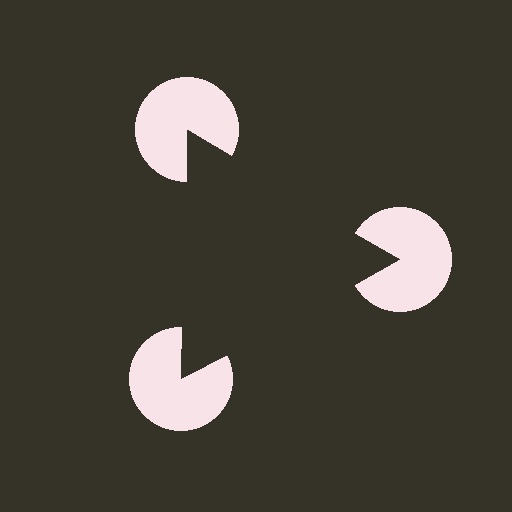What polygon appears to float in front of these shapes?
An illusory triangle — its edges are inferred from the aligned wedge cuts in the pac-man discs, not physically drawn.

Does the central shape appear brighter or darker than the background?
It typically appears slightly darker than the background, even though no actual brightness change is drawn.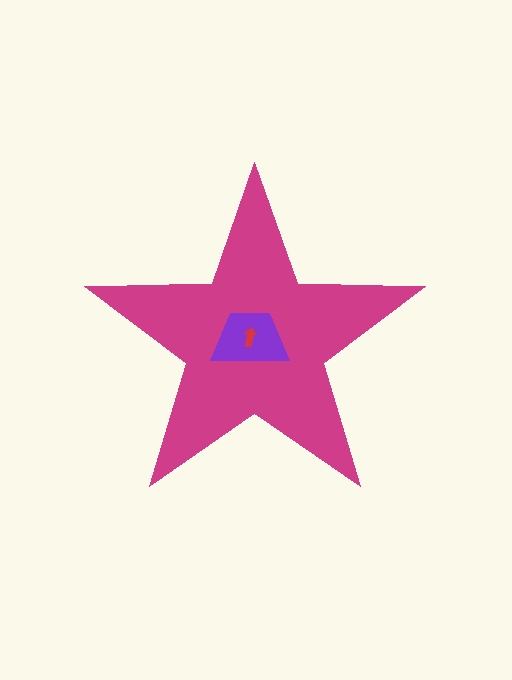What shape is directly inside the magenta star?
The purple trapezoid.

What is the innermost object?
The red arrow.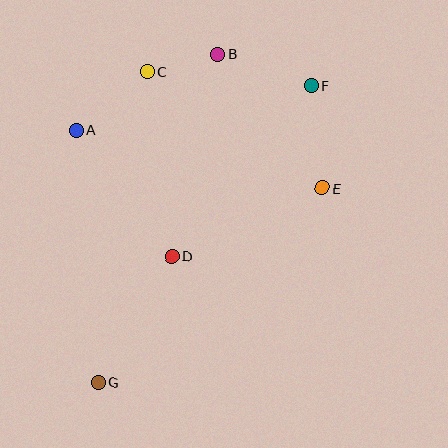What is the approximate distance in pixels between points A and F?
The distance between A and F is approximately 238 pixels.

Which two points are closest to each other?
Points B and C are closest to each other.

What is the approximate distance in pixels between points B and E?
The distance between B and E is approximately 170 pixels.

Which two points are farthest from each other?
Points F and G are farthest from each other.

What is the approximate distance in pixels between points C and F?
The distance between C and F is approximately 164 pixels.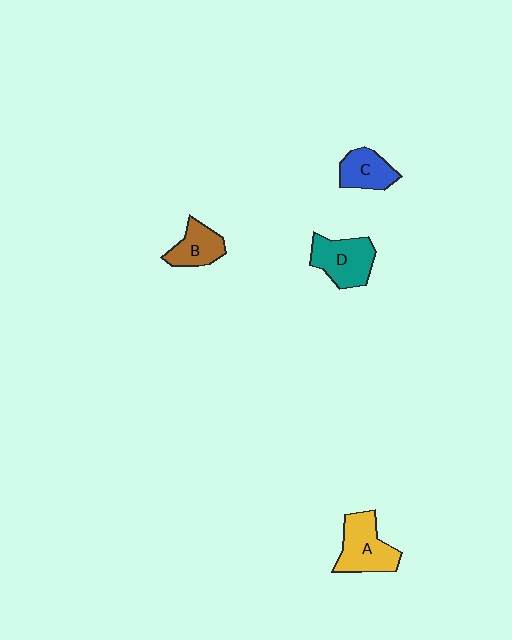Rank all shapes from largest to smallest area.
From largest to smallest: A (yellow), D (teal), B (brown), C (blue).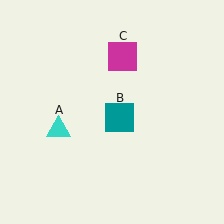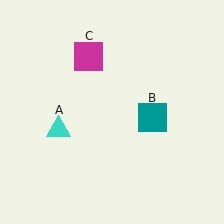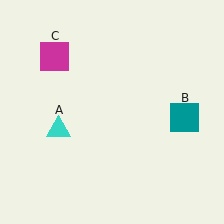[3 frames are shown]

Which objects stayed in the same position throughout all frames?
Cyan triangle (object A) remained stationary.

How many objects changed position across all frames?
2 objects changed position: teal square (object B), magenta square (object C).